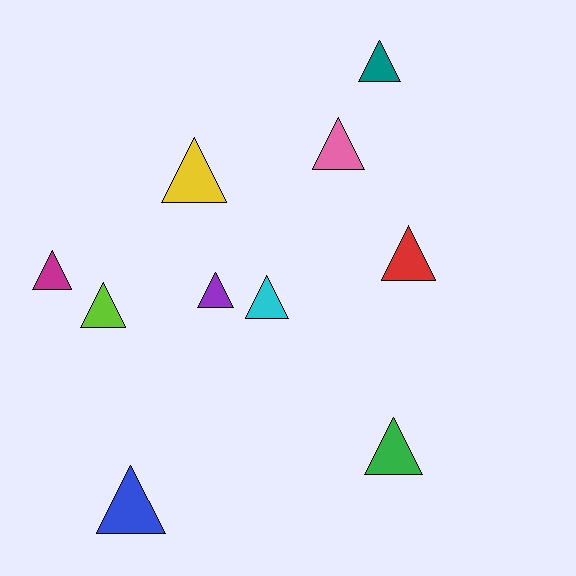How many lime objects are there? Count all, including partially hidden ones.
There is 1 lime object.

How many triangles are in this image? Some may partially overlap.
There are 10 triangles.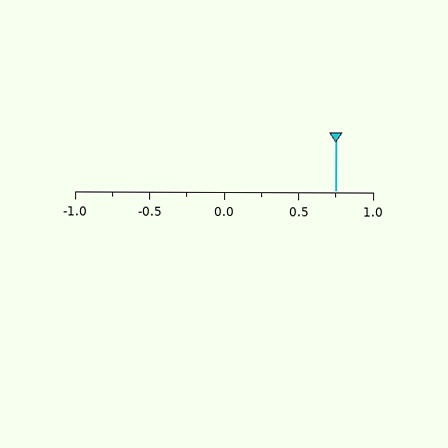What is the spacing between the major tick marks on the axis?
The major ticks are spaced 0.5 apart.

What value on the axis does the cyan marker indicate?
The marker indicates approximately 0.75.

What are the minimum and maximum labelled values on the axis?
The axis runs from -1.0 to 1.0.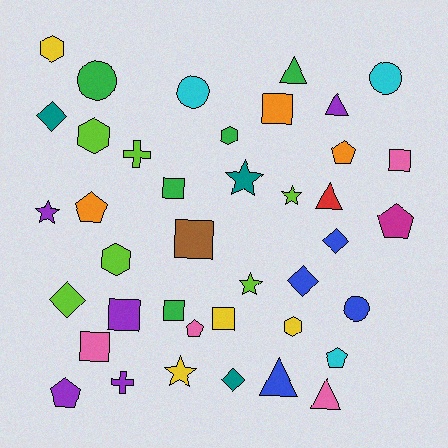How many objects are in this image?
There are 40 objects.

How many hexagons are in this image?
There are 5 hexagons.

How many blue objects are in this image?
There are 4 blue objects.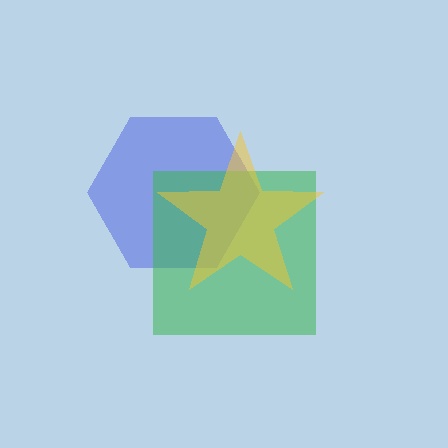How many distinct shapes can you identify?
There are 3 distinct shapes: a blue hexagon, a green square, a yellow star.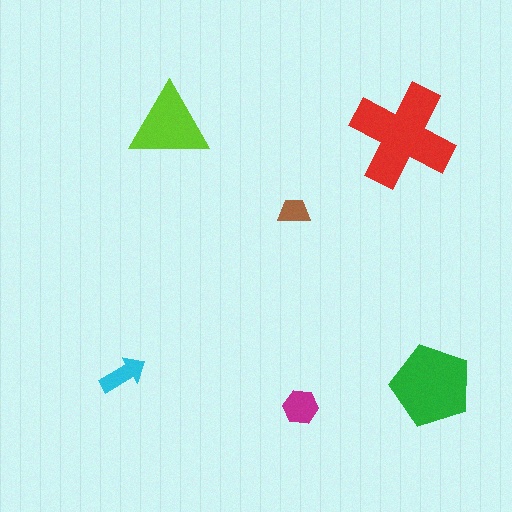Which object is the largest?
The red cross.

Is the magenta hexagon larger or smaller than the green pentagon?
Smaller.